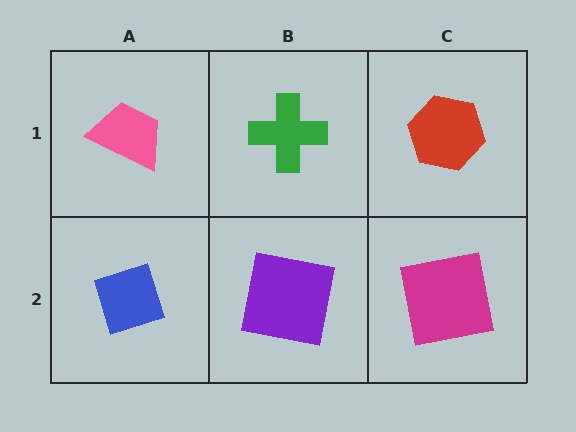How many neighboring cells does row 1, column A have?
2.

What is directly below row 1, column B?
A purple square.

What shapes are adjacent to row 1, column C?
A magenta square (row 2, column C), a green cross (row 1, column B).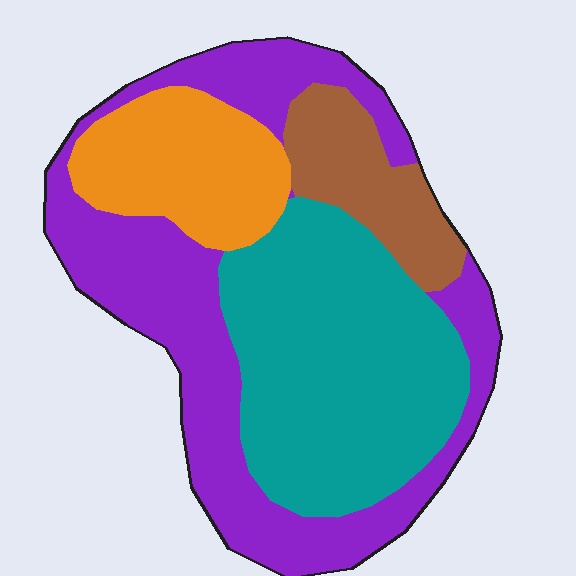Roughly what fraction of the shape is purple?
Purple covers about 40% of the shape.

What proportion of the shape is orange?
Orange covers 16% of the shape.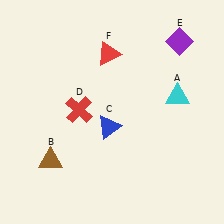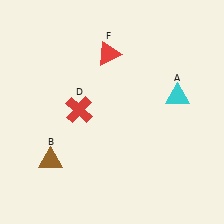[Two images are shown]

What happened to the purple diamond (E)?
The purple diamond (E) was removed in Image 2. It was in the top-right area of Image 1.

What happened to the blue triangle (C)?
The blue triangle (C) was removed in Image 2. It was in the bottom-left area of Image 1.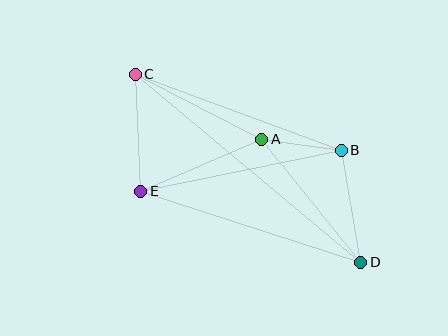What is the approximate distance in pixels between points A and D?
The distance between A and D is approximately 158 pixels.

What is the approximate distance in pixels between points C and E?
The distance between C and E is approximately 117 pixels.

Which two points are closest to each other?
Points A and B are closest to each other.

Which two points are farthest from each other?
Points C and D are farthest from each other.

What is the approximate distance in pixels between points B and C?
The distance between B and C is approximately 219 pixels.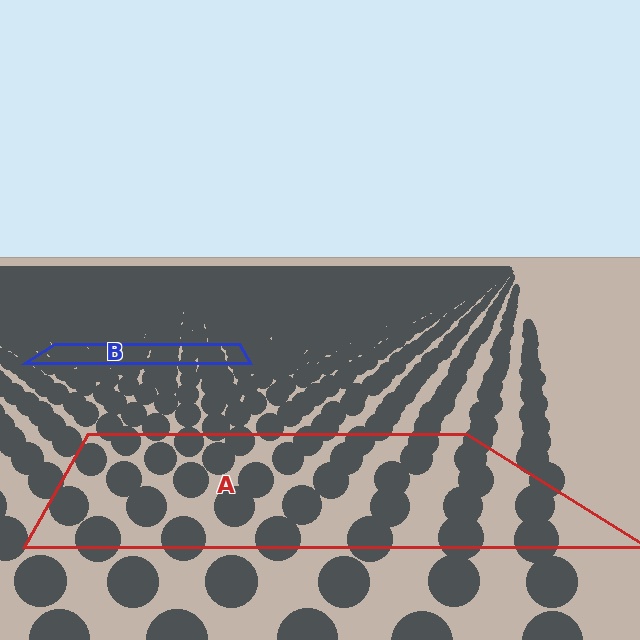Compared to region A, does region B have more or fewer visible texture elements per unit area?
Region B has more texture elements per unit area — they are packed more densely because it is farther away.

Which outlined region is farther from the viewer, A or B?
Region B is farther from the viewer — the texture elements inside it appear smaller and more densely packed.